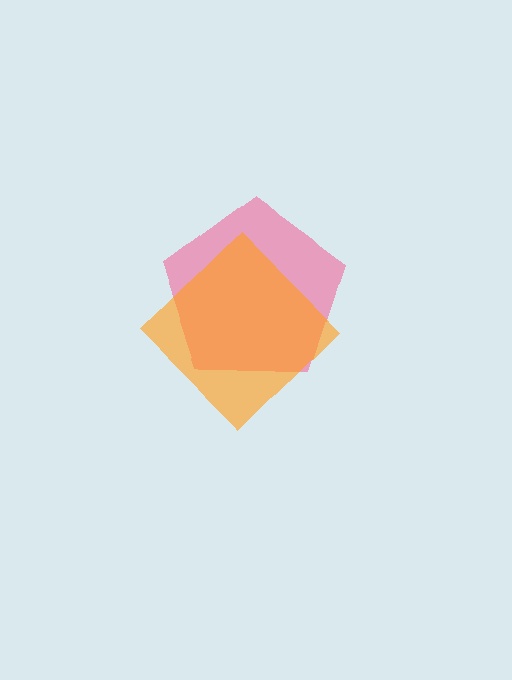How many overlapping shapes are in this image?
There are 2 overlapping shapes in the image.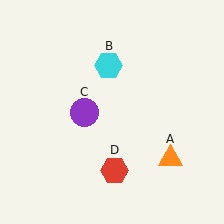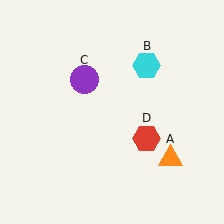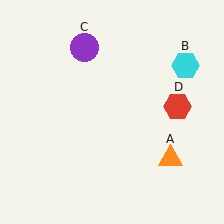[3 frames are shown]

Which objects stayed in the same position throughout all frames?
Orange triangle (object A) remained stationary.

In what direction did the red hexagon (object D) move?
The red hexagon (object D) moved up and to the right.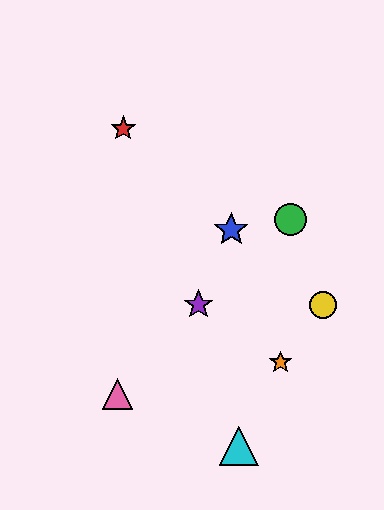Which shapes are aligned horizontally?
The yellow circle, the purple star are aligned horizontally.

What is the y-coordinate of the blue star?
The blue star is at y≈230.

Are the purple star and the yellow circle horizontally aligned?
Yes, both are at y≈305.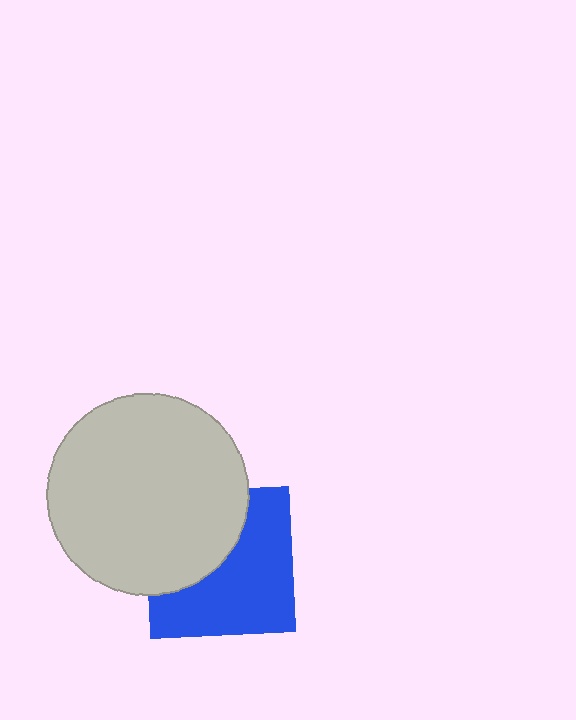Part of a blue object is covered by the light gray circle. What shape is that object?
It is a square.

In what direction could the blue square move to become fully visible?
The blue square could move toward the lower-right. That would shift it out from behind the light gray circle entirely.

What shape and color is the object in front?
The object in front is a light gray circle.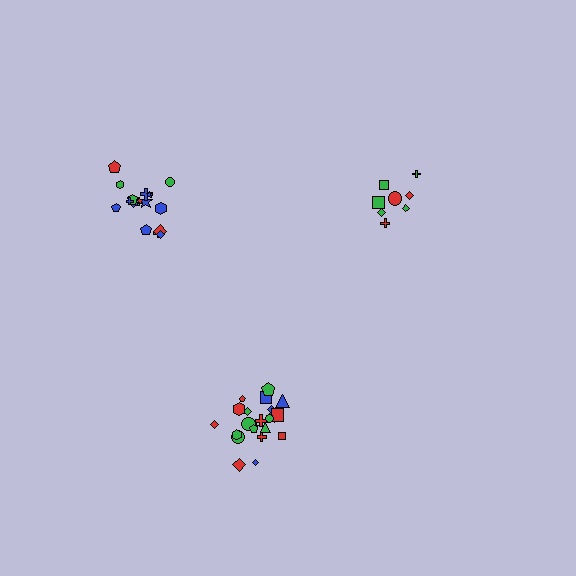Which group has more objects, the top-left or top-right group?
The top-left group.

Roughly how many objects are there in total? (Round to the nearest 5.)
Roughly 50 objects in total.